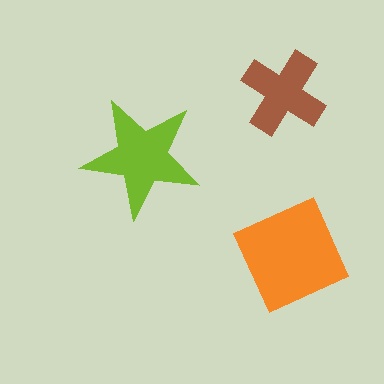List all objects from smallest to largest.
The brown cross, the lime star, the orange square.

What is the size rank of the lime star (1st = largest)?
2nd.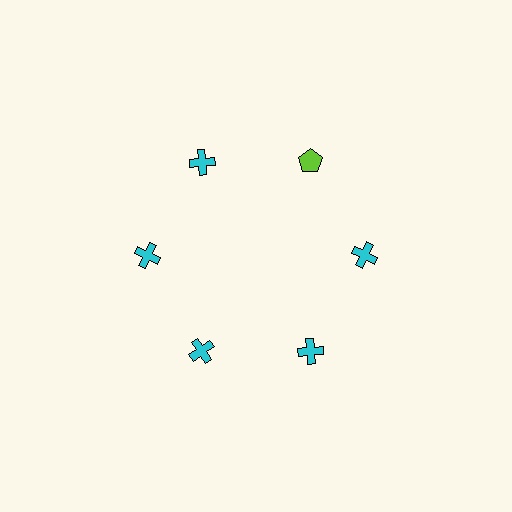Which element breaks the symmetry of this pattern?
The lime pentagon at roughly the 1 o'clock position breaks the symmetry. All other shapes are cyan crosses.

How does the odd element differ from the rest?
It differs in both color (lime instead of cyan) and shape (pentagon instead of cross).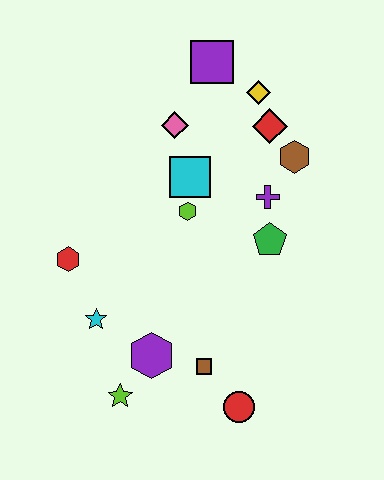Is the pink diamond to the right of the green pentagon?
No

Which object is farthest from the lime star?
The purple square is farthest from the lime star.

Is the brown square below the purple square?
Yes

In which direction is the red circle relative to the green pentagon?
The red circle is below the green pentagon.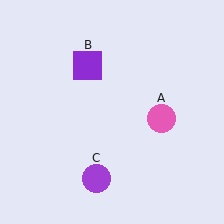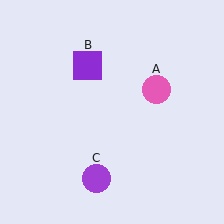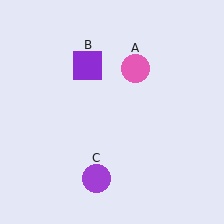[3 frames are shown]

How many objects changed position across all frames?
1 object changed position: pink circle (object A).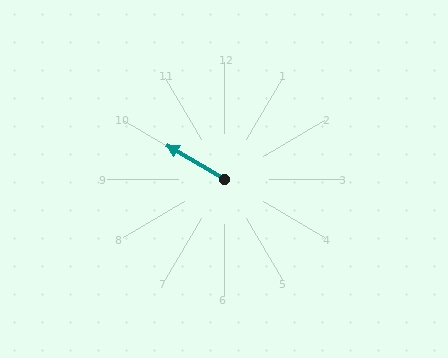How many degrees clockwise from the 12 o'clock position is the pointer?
Approximately 301 degrees.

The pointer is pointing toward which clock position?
Roughly 10 o'clock.